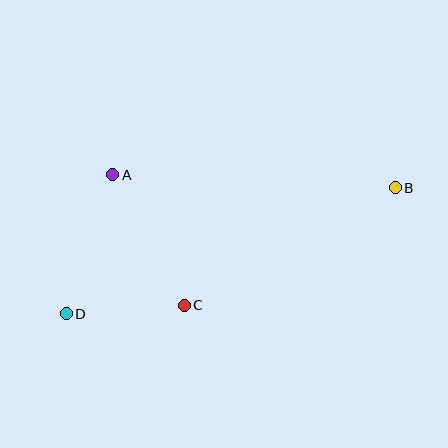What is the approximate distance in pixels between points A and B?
The distance between A and B is approximately 283 pixels.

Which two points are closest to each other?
Points C and D are closest to each other.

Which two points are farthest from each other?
Points B and D are farthest from each other.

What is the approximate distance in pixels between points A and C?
The distance between A and C is approximately 149 pixels.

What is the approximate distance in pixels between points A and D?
The distance between A and D is approximately 147 pixels.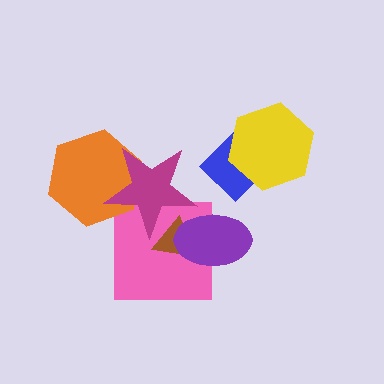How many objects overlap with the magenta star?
3 objects overlap with the magenta star.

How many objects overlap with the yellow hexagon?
1 object overlaps with the yellow hexagon.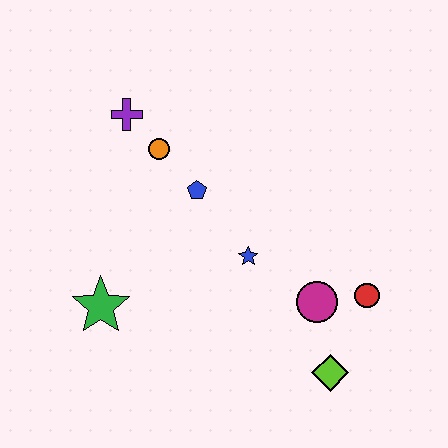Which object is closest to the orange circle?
The purple cross is closest to the orange circle.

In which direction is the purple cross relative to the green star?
The purple cross is above the green star.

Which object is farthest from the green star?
The red circle is farthest from the green star.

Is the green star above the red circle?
No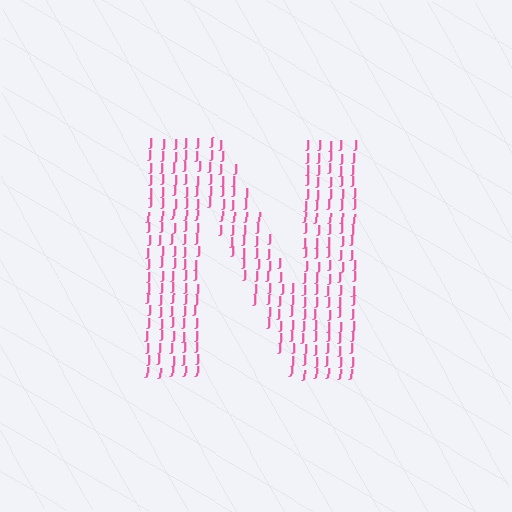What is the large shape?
The large shape is the letter N.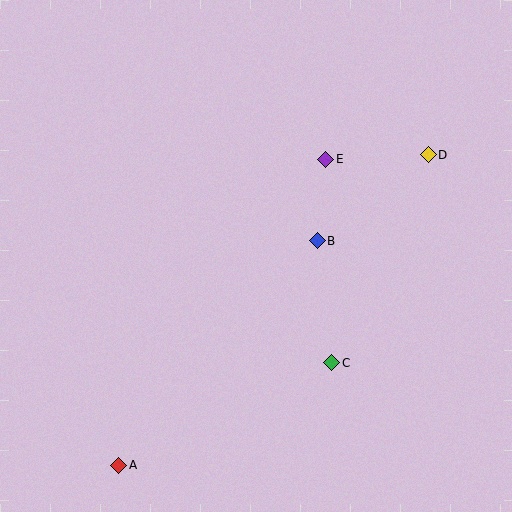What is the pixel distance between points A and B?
The distance between A and B is 300 pixels.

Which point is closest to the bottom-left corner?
Point A is closest to the bottom-left corner.